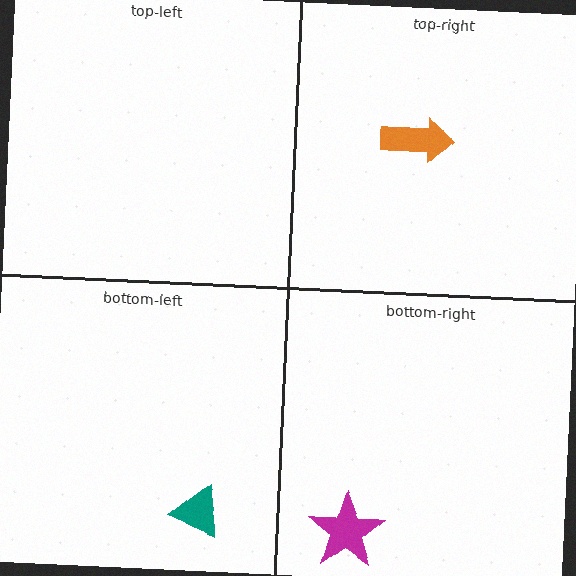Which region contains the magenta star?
The bottom-right region.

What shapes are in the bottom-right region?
The magenta star.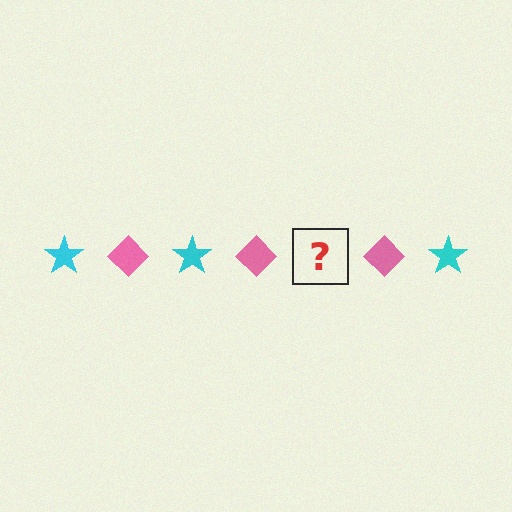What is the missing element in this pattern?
The missing element is a cyan star.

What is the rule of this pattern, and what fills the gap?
The rule is that the pattern alternates between cyan star and pink diamond. The gap should be filled with a cyan star.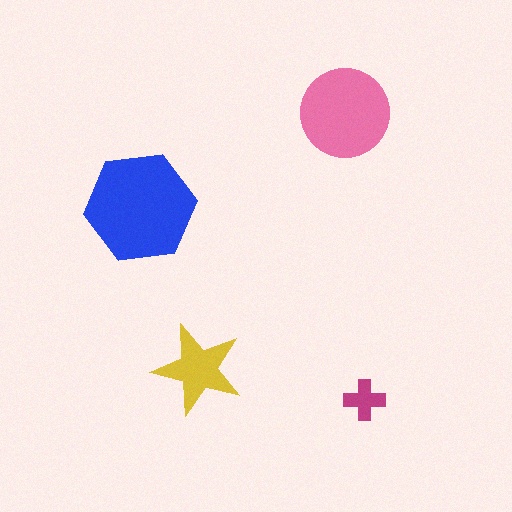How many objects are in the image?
There are 4 objects in the image.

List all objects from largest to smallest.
The blue hexagon, the pink circle, the yellow star, the magenta cross.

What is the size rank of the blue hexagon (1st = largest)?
1st.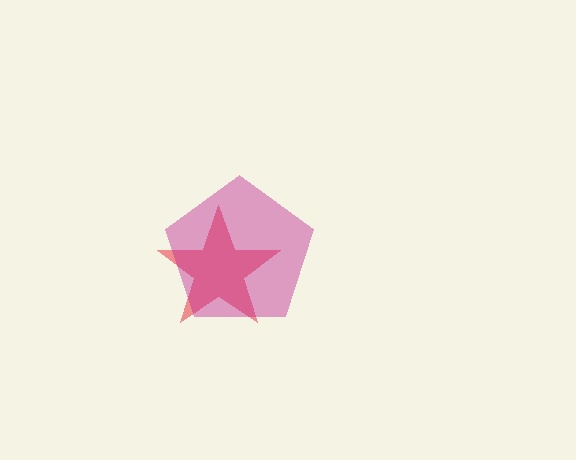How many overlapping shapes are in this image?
There are 2 overlapping shapes in the image.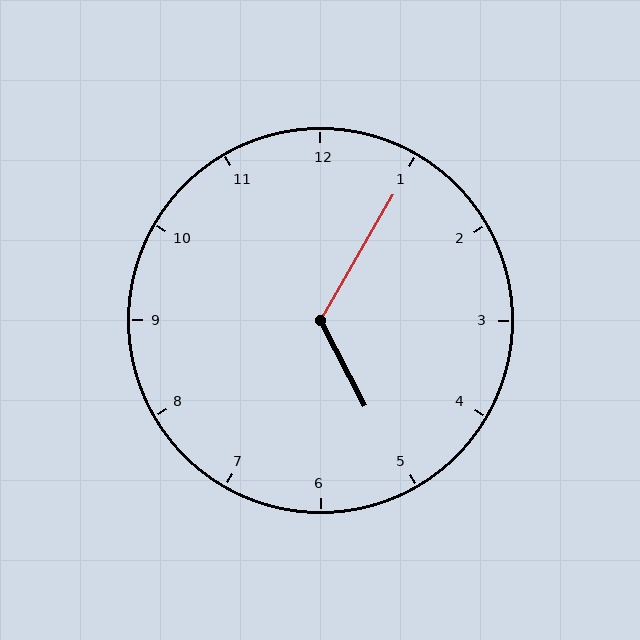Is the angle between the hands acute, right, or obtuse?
It is obtuse.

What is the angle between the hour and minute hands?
Approximately 122 degrees.